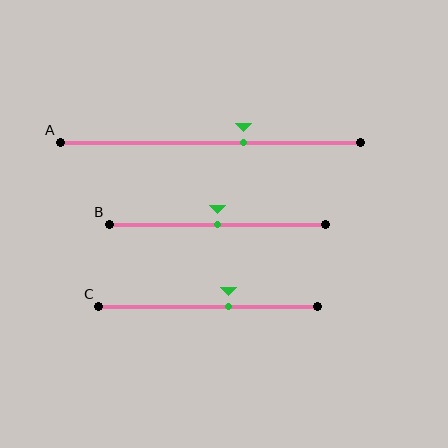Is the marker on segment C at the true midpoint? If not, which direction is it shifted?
No, the marker on segment C is shifted to the right by about 9% of the segment length.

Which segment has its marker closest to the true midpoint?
Segment B has its marker closest to the true midpoint.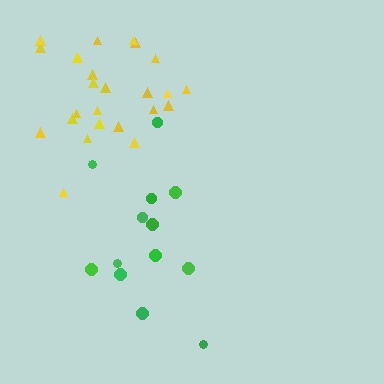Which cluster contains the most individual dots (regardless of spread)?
Yellow (25).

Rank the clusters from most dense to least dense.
yellow, green.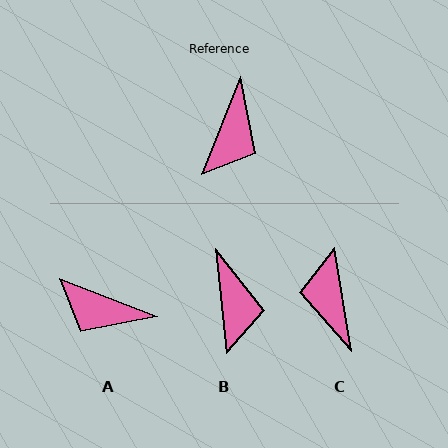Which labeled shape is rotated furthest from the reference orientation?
C, about 150 degrees away.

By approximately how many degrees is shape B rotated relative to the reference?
Approximately 27 degrees counter-clockwise.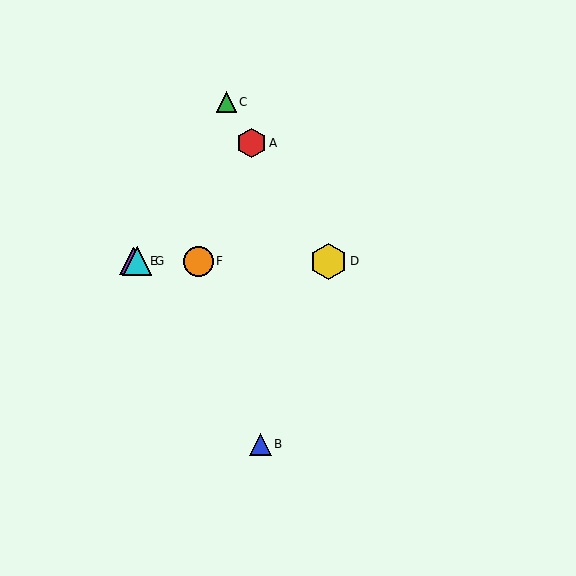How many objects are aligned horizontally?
4 objects (D, E, F, G) are aligned horizontally.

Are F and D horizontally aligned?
Yes, both are at y≈261.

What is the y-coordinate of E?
Object E is at y≈261.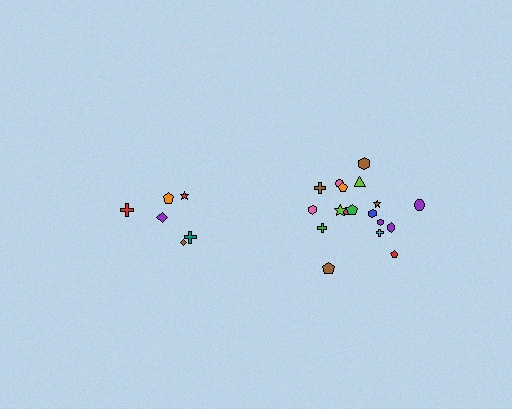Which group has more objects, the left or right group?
The right group.